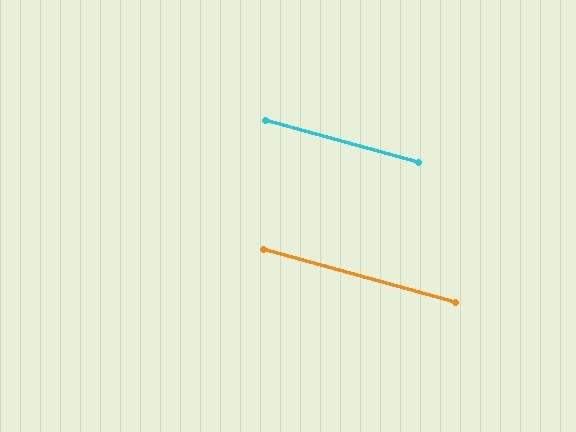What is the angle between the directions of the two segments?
Approximately 0 degrees.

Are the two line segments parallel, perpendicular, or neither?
Parallel — their directions differ by only 0.3°.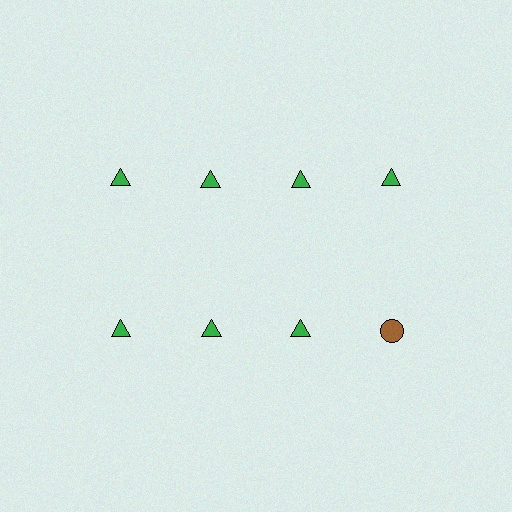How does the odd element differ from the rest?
It differs in both color (brown instead of green) and shape (circle instead of triangle).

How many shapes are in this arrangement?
There are 8 shapes arranged in a grid pattern.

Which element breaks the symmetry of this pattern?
The brown circle in the second row, second from right column breaks the symmetry. All other shapes are green triangles.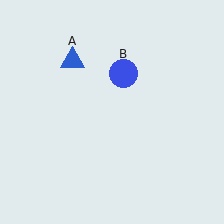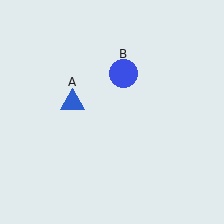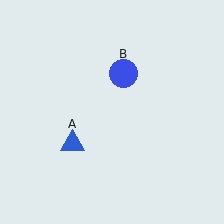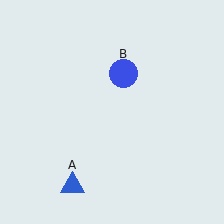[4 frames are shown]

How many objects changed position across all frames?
1 object changed position: blue triangle (object A).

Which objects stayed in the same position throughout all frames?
Blue circle (object B) remained stationary.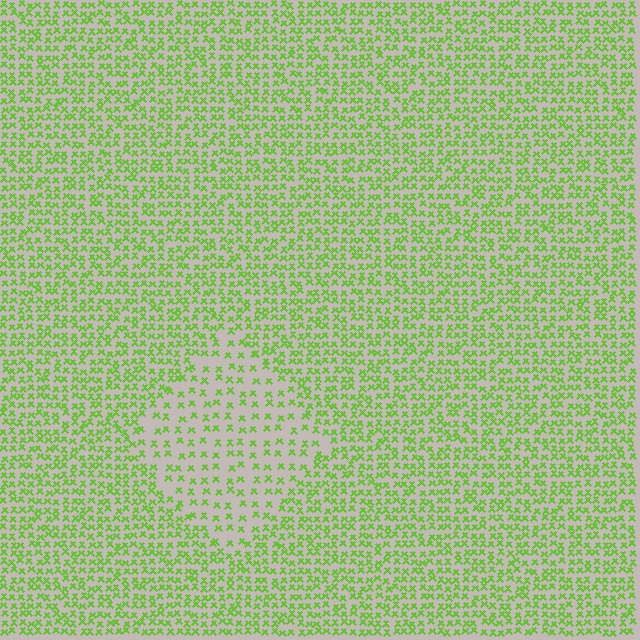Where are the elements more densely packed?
The elements are more densely packed outside the diamond boundary.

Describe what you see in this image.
The image contains small lime elements arranged at two different densities. A diamond-shaped region is visible where the elements are less densely packed than the surrounding area.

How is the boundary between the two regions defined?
The boundary is defined by a change in element density (approximately 2.0x ratio). All elements are the same color, size, and shape.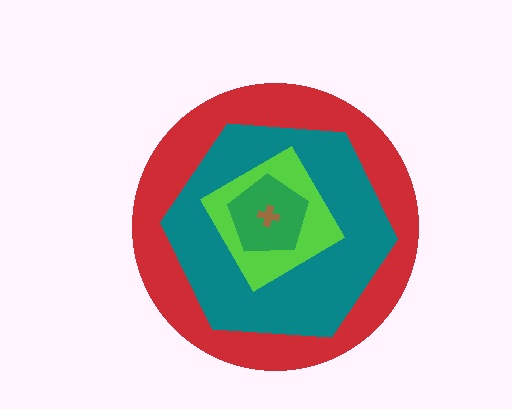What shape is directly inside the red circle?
The teal hexagon.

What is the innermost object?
The brown cross.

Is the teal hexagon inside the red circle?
Yes.